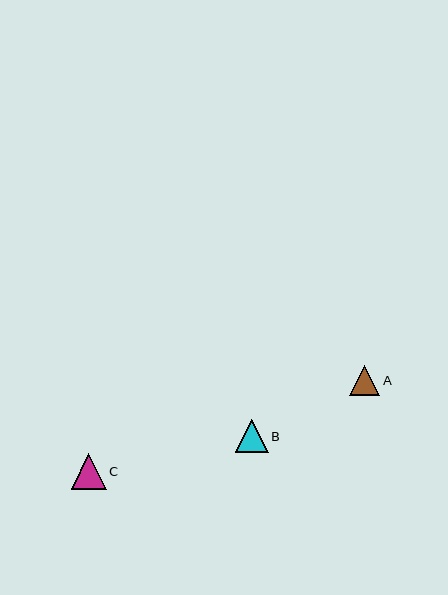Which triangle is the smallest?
Triangle A is the smallest with a size of approximately 30 pixels.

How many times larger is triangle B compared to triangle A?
Triangle B is approximately 1.1 times the size of triangle A.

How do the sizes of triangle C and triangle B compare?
Triangle C and triangle B are approximately the same size.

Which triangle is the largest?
Triangle C is the largest with a size of approximately 35 pixels.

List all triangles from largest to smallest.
From largest to smallest: C, B, A.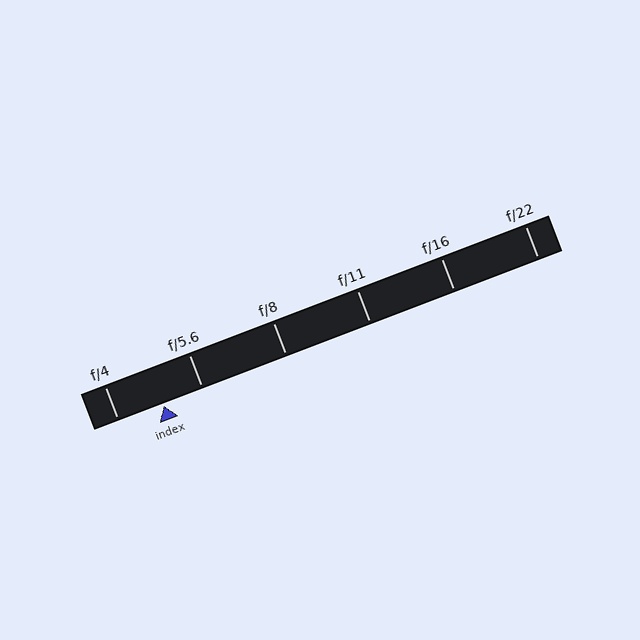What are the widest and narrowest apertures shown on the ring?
The widest aperture shown is f/4 and the narrowest is f/22.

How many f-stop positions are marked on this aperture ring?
There are 6 f-stop positions marked.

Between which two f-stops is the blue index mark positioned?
The index mark is between f/4 and f/5.6.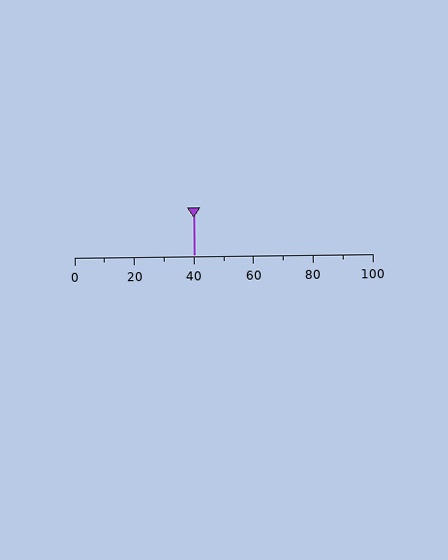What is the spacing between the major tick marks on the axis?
The major ticks are spaced 20 apart.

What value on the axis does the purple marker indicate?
The marker indicates approximately 40.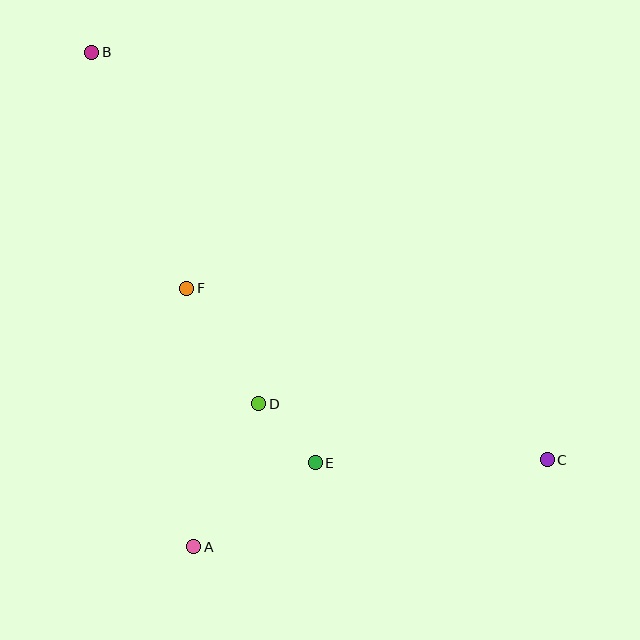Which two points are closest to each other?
Points D and E are closest to each other.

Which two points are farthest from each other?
Points B and C are farthest from each other.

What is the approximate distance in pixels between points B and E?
The distance between B and E is approximately 467 pixels.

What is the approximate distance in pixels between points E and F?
The distance between E and F is approximately 217 pixels.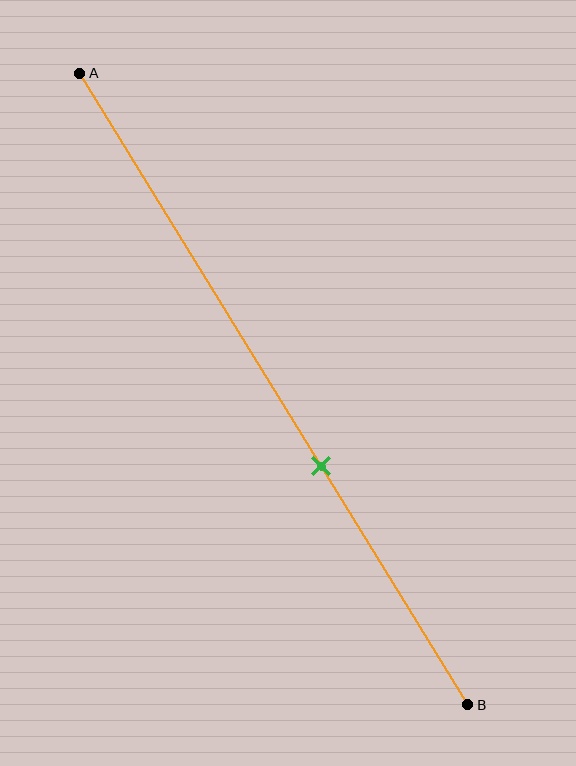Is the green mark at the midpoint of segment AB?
No, the mark is at about 60% from A, not at the 50% midpoint.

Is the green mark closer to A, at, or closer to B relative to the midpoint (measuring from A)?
The green mark is closer to point B than the midpoint of segment AB.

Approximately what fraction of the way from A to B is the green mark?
The green mark is approximately 60% of the way from A to B.